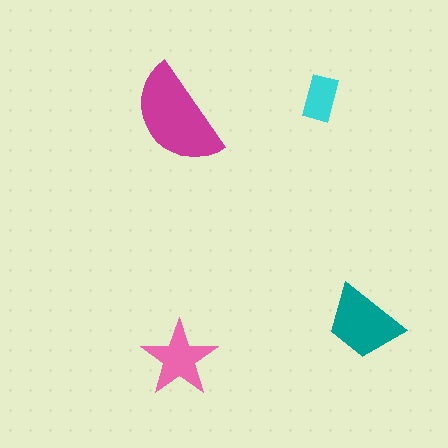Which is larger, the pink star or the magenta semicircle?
The magenta semicircle.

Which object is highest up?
The cyan rectangle is topmost.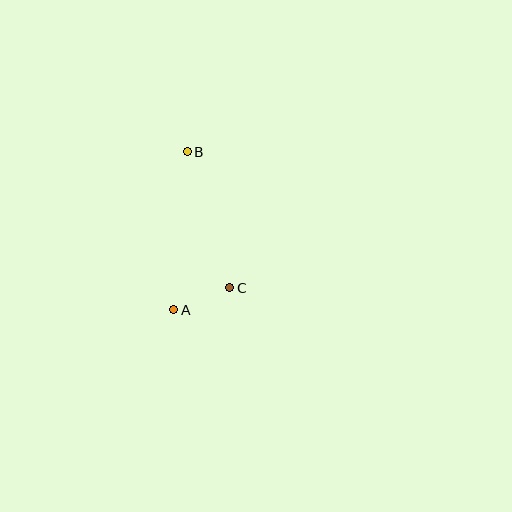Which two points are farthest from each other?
Points A and B are farthest from each other.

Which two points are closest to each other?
Points A and C are closest to each other.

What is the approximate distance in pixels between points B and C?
The distance between B and C is approximately 143 pixels.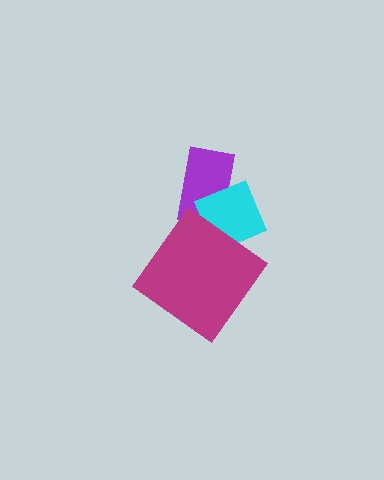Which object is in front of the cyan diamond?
The magenta diamond is in front of the cyan diamond.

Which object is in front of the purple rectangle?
The cyan diamond is in front of the purple rectangle.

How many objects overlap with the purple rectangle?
1 object overlaps with the purple rectangle.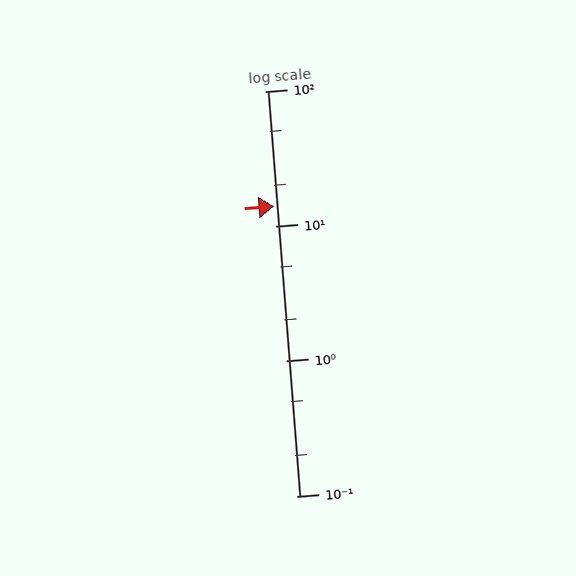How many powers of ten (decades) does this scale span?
The scale spans 3 decades, from 0.1 to 100.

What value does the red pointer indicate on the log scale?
The pointer indicates approximately 14.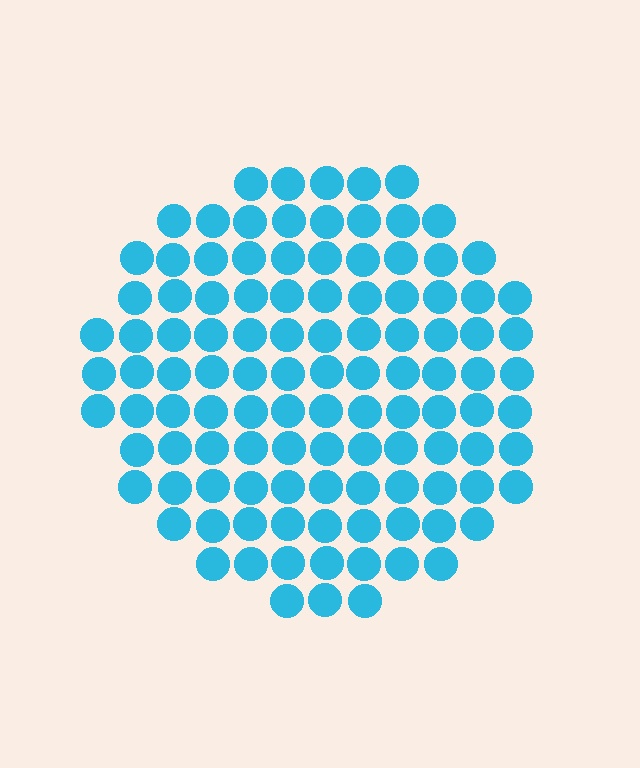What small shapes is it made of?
It is made of small circles.